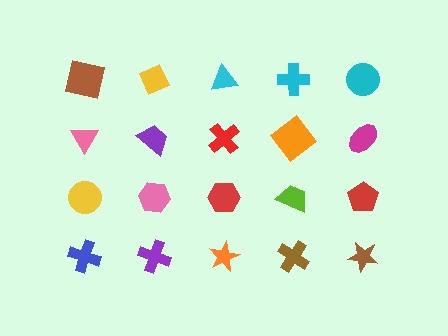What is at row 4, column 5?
A brown star.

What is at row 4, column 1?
A blue cross.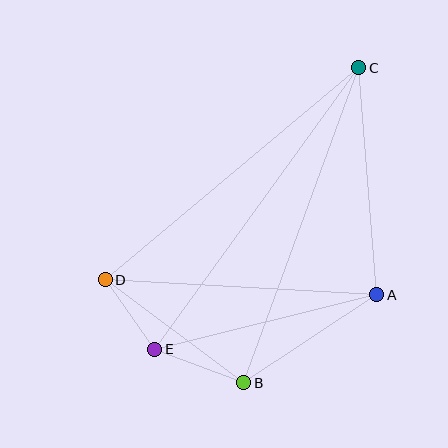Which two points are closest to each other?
Points D and E are closest to each other.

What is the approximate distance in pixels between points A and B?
The distance between A and B is approximately 160 pixels.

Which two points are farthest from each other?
Points C and E are farthest from each other.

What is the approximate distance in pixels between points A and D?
The distance between A and D is approximately 272 pixels.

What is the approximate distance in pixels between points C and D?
The distance between C and D is approximately 330 pixels.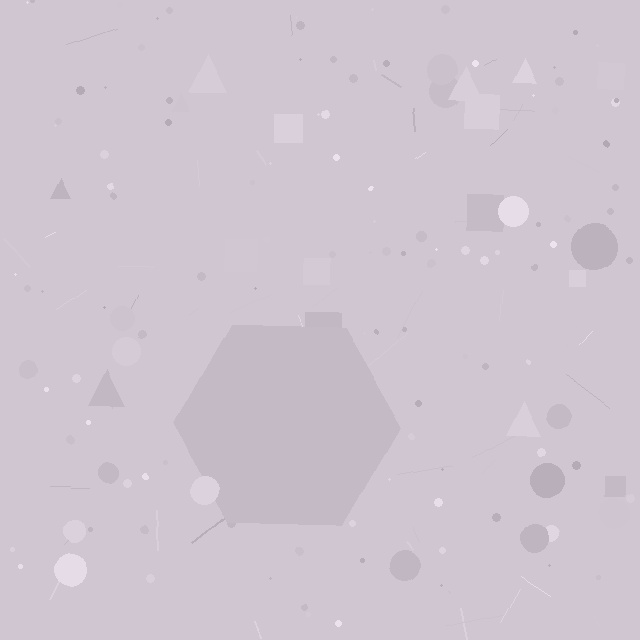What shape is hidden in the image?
A hexagon is hidden in the image.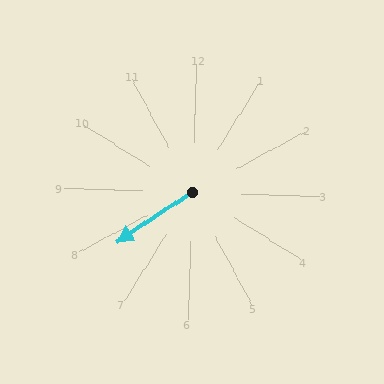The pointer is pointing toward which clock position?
Roughly 8 o'clock.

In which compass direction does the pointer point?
Southwest.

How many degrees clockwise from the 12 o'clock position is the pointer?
Approximately 234 degrees.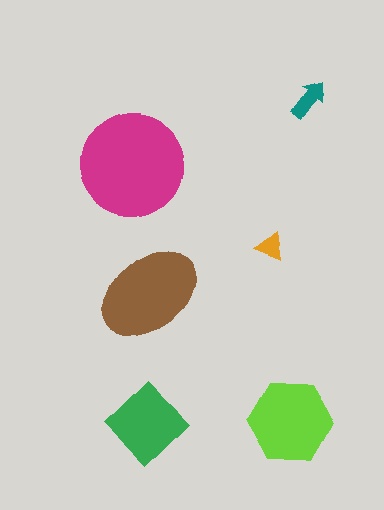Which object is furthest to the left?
The magenta circle is leftmost.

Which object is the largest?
The magenta circle.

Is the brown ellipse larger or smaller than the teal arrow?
Larger.